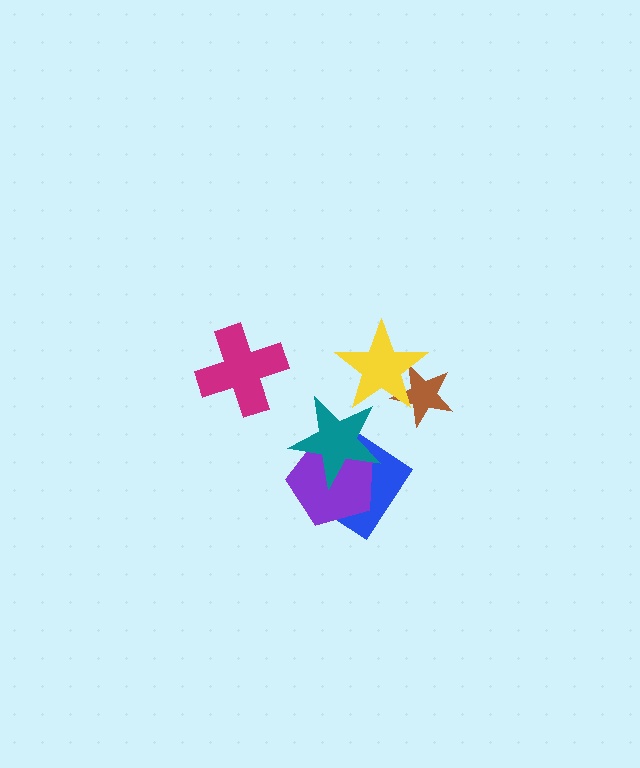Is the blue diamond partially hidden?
Yes, it is partially covered by another shape.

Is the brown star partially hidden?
Yes, it is partially covered by another shape.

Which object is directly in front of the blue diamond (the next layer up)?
The purple pentagon is directly in front of the blue diamond.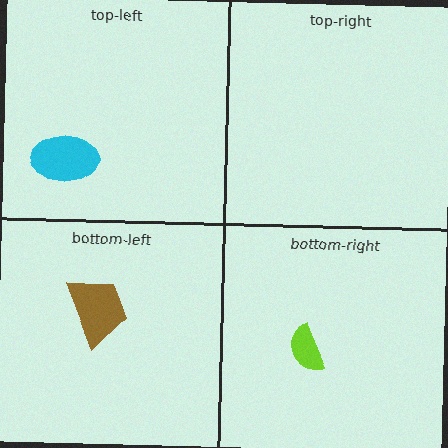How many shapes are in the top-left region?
1.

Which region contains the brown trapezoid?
The bottom-left region.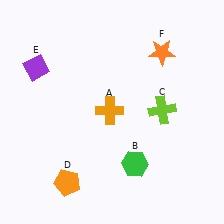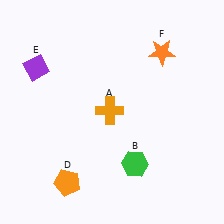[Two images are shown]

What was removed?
The lime cross (C) was removed in Image 2.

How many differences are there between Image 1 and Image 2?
There is 1 difference between the two images.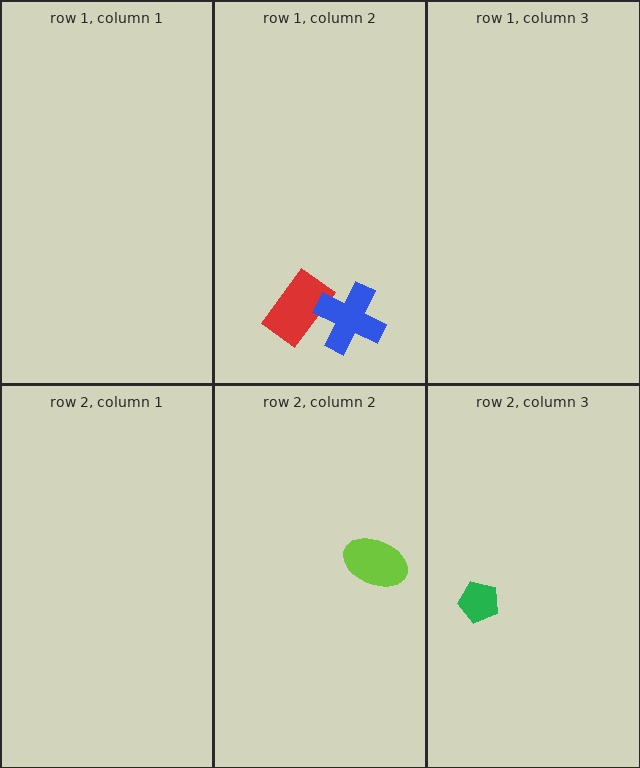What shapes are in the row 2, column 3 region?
The green pentagon.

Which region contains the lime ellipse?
The row 2, column 2 region.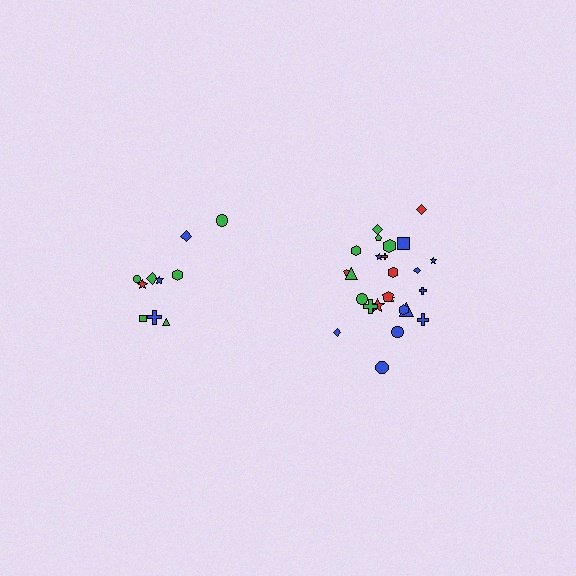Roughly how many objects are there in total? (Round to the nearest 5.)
Roughly 35 objects in total.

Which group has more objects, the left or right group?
The right group.